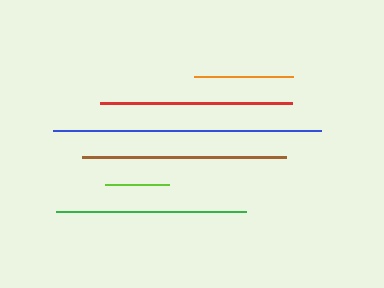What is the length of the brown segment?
The brown segment is approximately 204 pixels long.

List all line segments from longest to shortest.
From longest to shortest: blue, brown, red, green, orange, lime.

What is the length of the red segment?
The red segment is approximately 192 pixels long.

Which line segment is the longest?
The blue line is the longest at approximately 268 pixels.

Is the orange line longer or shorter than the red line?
The red line is longer than the orange line.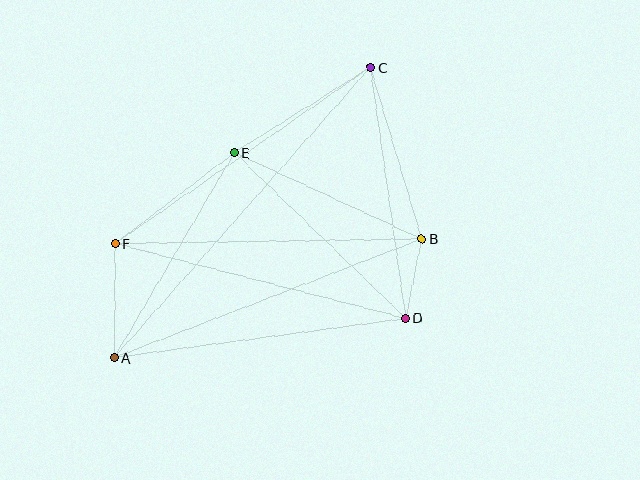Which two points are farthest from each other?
Points A and C are farthest from each other.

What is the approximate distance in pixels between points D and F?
The distance between D and F is approximately 300 pixels.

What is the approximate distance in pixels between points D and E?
The distance between D and E is approximately 238 pixels.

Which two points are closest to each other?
Points B and D are closest to each other.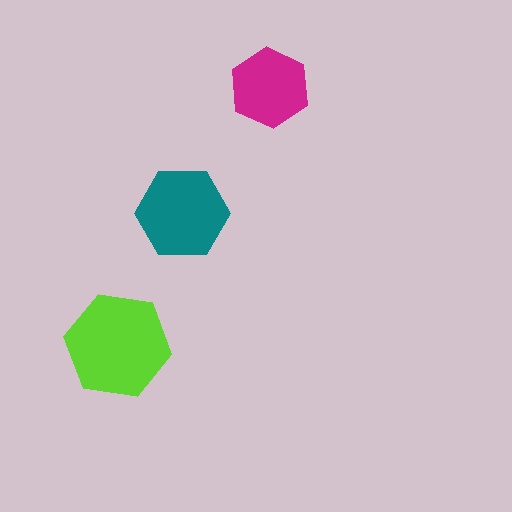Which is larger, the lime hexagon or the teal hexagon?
The lime one.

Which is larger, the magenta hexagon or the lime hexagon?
The lime one.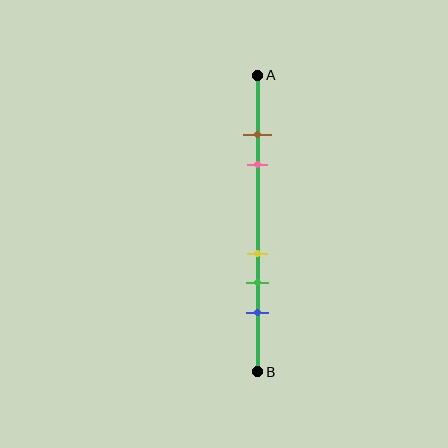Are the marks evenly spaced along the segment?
No, the marks are not evenly spaced.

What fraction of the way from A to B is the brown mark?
The brown mark is approximately 20% (0.2) of the way from A to B.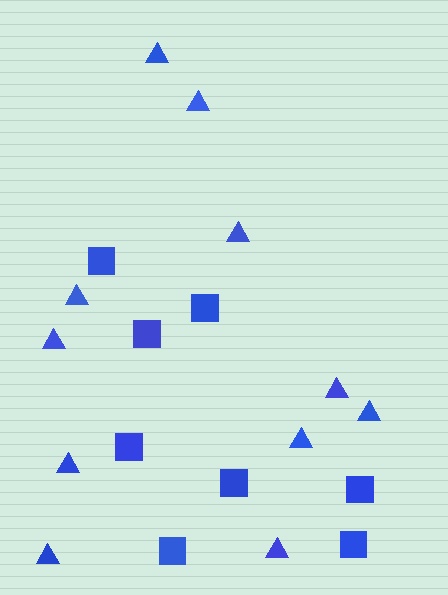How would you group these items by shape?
There are 2 groups: one group of squares (8) and one group of triangles (11).